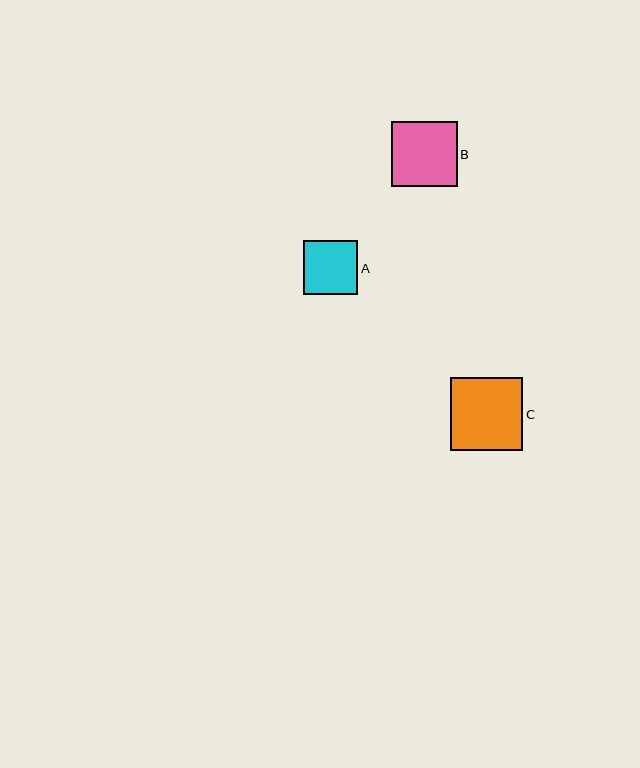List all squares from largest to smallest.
From largest to smallest: C, B, A.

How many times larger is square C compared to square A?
Square C is approximately 1.3 times the size of square A.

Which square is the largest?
Square C is the largest with a size of approximately 72 pixels.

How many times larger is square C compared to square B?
Square C is approximately 1.1 times the size of square B.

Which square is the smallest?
Square A is the smallest with a size of approximately 54 pixels.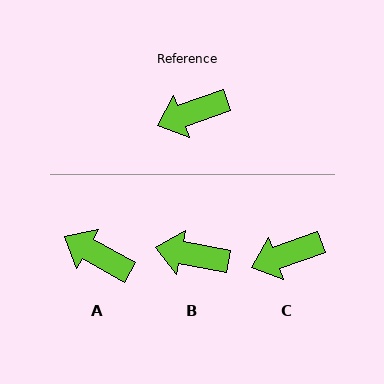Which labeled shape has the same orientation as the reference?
C.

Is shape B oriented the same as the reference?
No, it is off by about 31 degrees.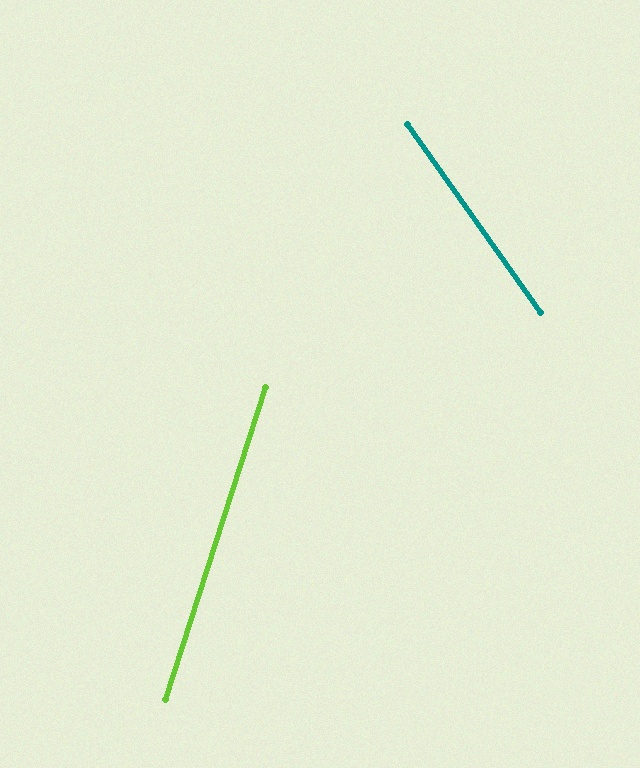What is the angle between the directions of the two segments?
Approximately 53 degrees.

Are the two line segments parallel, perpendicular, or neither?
Neither parallel nor perpendicular — they differ by about 53°.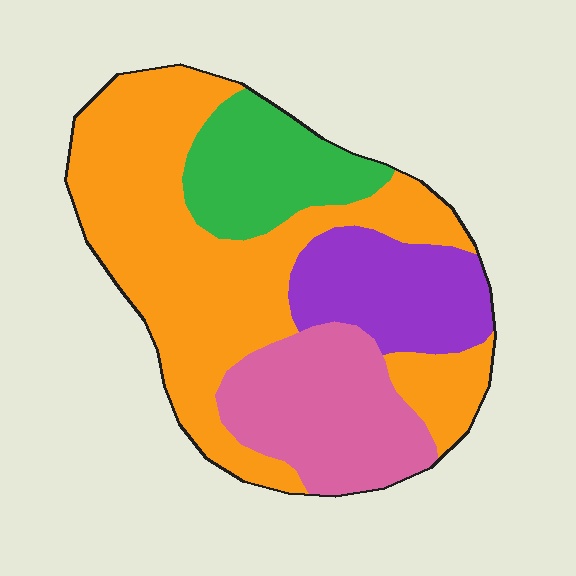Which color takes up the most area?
Orange, at roughly 50%.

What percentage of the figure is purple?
Purple covers 16% of the figure.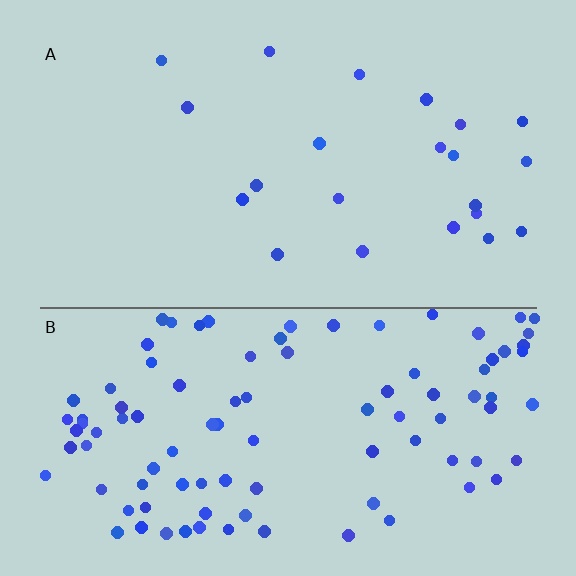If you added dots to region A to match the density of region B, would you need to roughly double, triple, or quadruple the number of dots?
Approximately quadruple.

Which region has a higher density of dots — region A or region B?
B (the bottom).